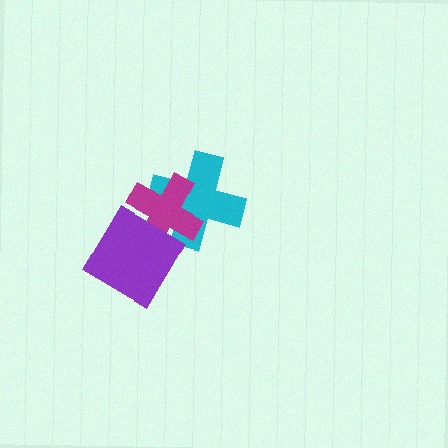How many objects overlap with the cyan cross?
1 object overlaps with the cyan cross.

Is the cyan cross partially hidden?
Yes, it is partially covered by another shape.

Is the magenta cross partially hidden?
Yes, it is partially covered by another shape.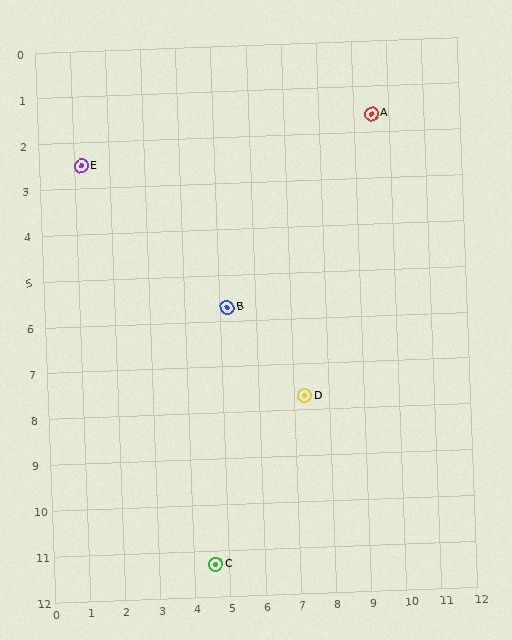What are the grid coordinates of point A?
Point A is at approximately (9.5, 1.6).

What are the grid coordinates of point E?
Point E is at approximately (1.2, 2.5).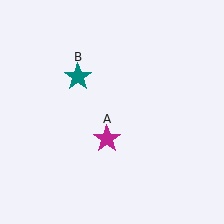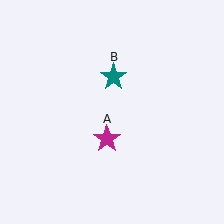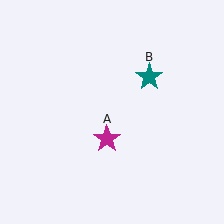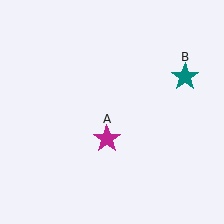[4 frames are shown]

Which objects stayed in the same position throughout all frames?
Magenta star (object A) remained stationary.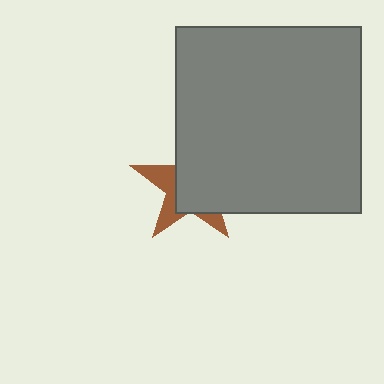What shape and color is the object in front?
The object in front is a gray square.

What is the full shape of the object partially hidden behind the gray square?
The partially hidden object is a brown star.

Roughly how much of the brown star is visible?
A small part of it is visible (roughly 35%).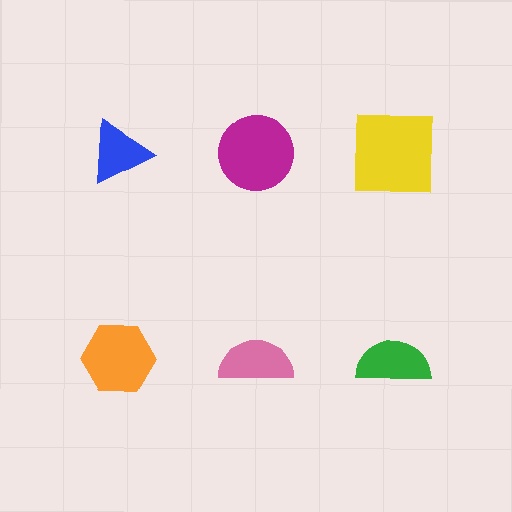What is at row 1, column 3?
A yellow square.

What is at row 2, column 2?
A pink semicircle.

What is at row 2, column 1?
An orange hexagon.